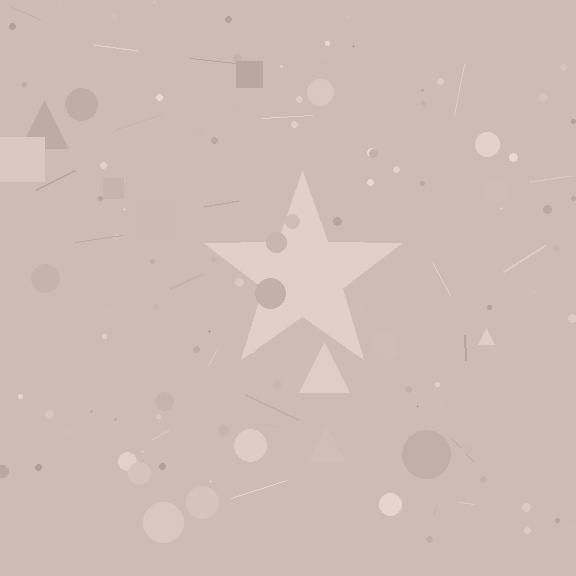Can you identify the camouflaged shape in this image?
The camouflaged shape is a star.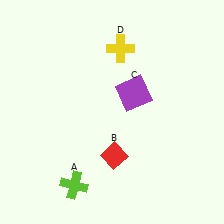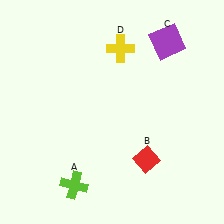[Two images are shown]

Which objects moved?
The objects that moved are: the red diamond (B), the purple square (C).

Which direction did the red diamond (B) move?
The red diamond (B) moved right.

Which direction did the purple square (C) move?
The purple square (C) moved up.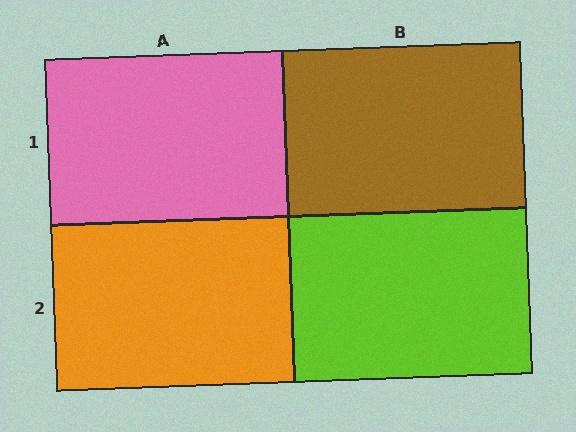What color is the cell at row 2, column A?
Orange.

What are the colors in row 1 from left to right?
Pink, brown.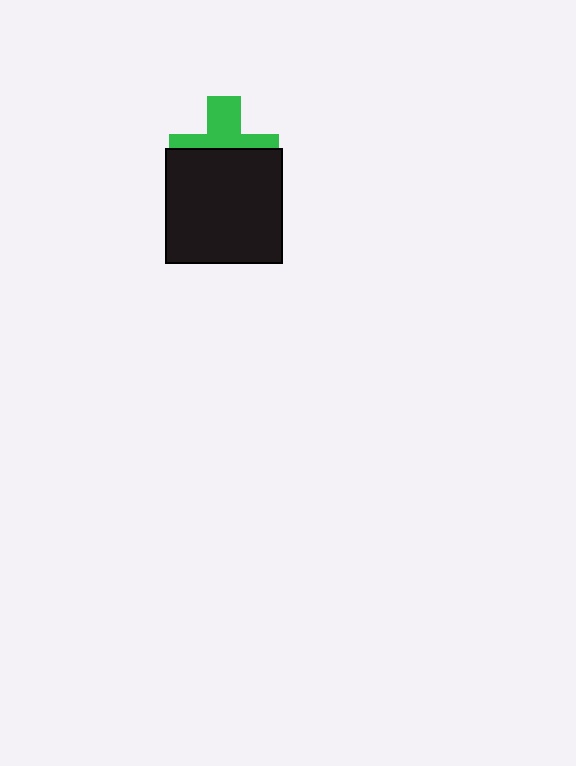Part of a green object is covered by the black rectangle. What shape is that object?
It is a cross.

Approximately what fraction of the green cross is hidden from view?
Roughly 55% of the green cross is hidden behind the black rectangle.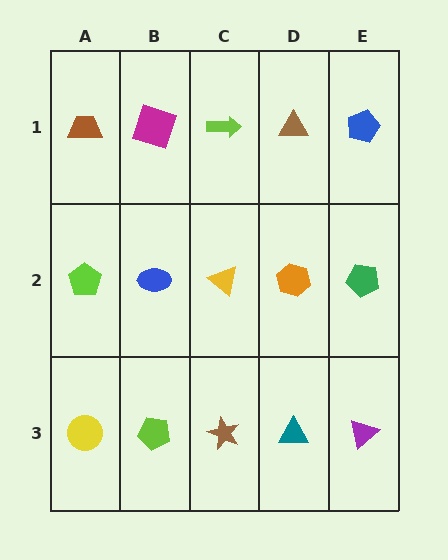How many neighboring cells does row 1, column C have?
3.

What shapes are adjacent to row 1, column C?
A yellow triangle (row 2, column C), a magenta square (row 1, column B), a brown triangle (row 1, column D).